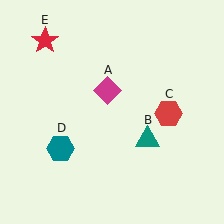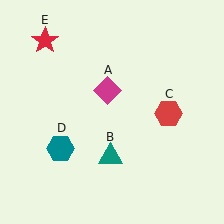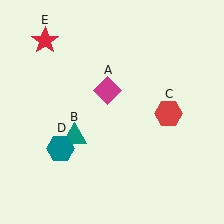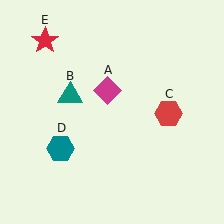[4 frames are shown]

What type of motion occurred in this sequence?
The teal triangle (object B) rotated clockwise around the center of the scene.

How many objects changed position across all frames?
1 object changed position: teal triangle (object B).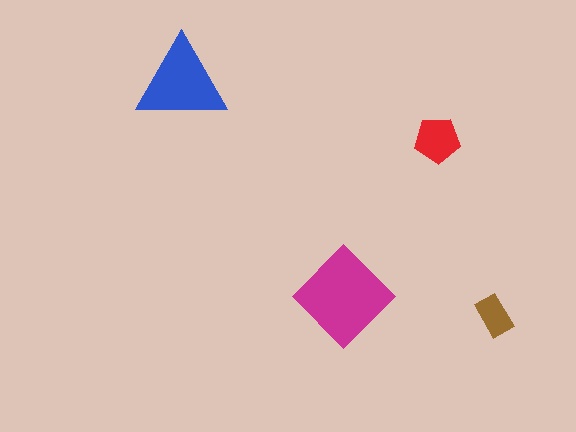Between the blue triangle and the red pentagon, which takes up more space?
The blue triangle.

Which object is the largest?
The magenta diamond.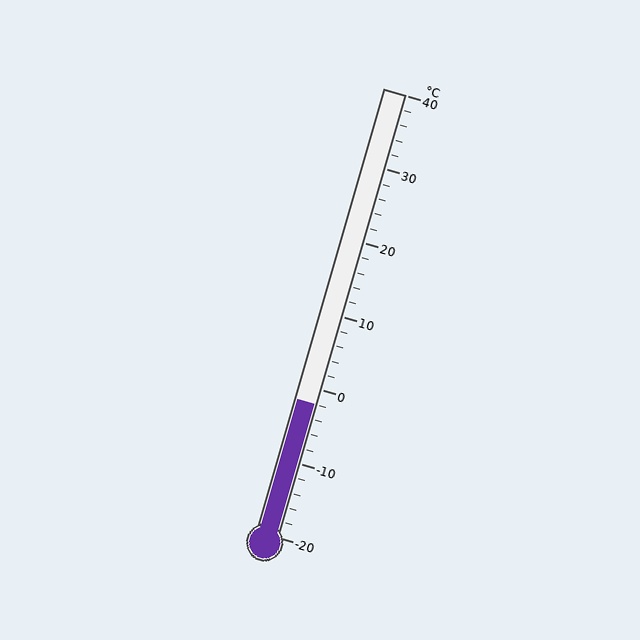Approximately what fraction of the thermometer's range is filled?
The thermometer is filled to approximately 30% of its range.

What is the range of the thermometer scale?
The thermometer scale ranges from -20°C to 40°C.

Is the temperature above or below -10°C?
The temperature is above -10°C.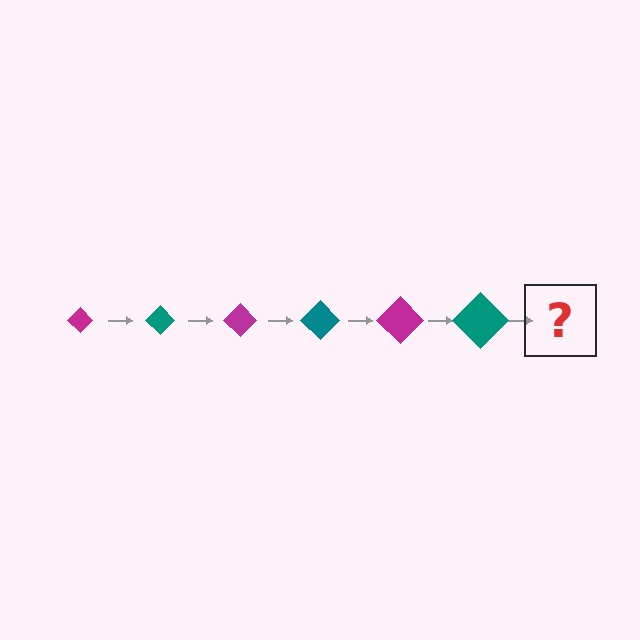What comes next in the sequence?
The next element should be a magenta diamond, larger than the previous one.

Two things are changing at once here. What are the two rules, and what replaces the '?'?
The two rules are that the diamond grows larger each step and the color cycles through magenta and teal. The '?' should be a magenta diamond, larger than the previous one.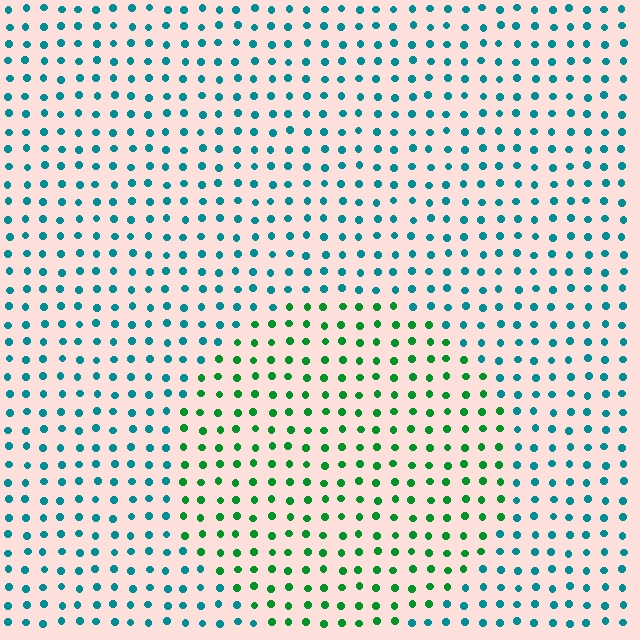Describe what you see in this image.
The image is filled with small teal elements in a uniform arrangement. A circle-shaped region is visible where the elements are tinted to a slightly different hue, forming a subtle color boundary.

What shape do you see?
I see a circle.